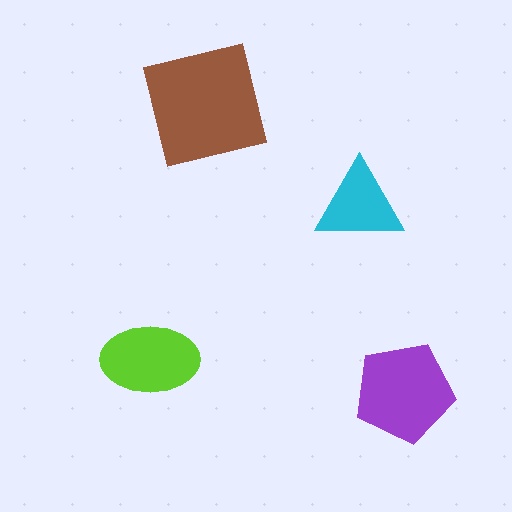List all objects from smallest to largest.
The cyan triangle, the lime ellipse, the purple pentagon, the brown square.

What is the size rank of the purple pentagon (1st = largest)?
2nd.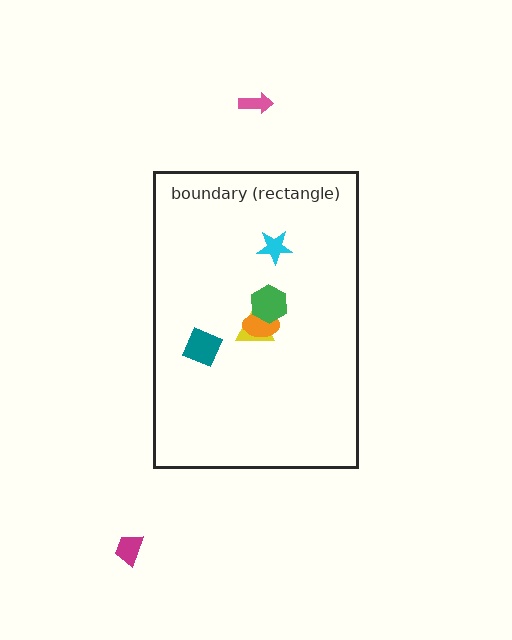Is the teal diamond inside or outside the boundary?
Inside.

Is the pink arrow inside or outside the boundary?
Outside.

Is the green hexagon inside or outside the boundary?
Inside.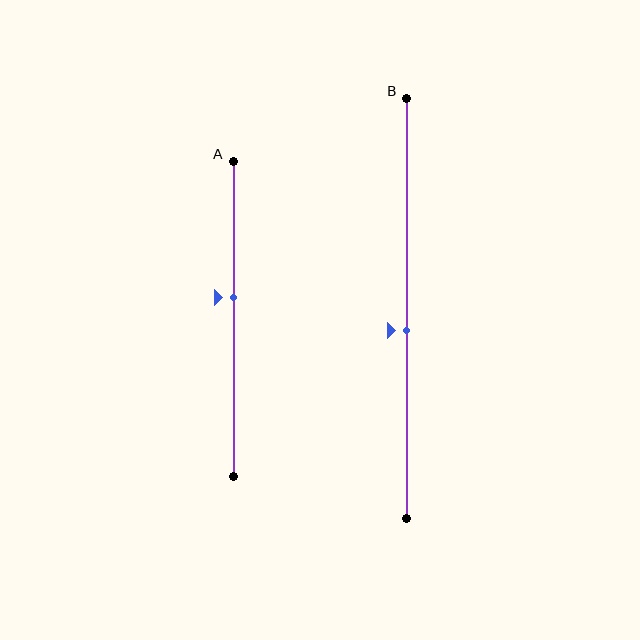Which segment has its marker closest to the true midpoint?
Segment B has its marker closest to the true midpoint.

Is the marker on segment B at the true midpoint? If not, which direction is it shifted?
No, the marker on segment B is shifted downward by about 5% of the segment length.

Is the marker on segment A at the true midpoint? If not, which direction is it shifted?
No, the marker on segment A is shifted upward by about 7% of the segment length.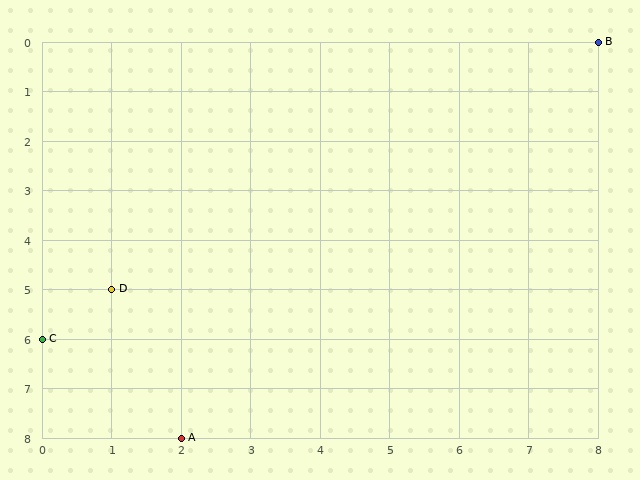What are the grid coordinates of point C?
Point C is at grid coordinates (0, 6).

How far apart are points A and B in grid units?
Points A and B are 6 columns and 8 rows apart (about 10.0 grid units diagonally).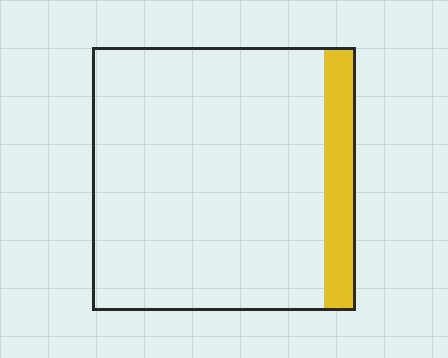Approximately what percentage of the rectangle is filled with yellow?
Approximately 10%.